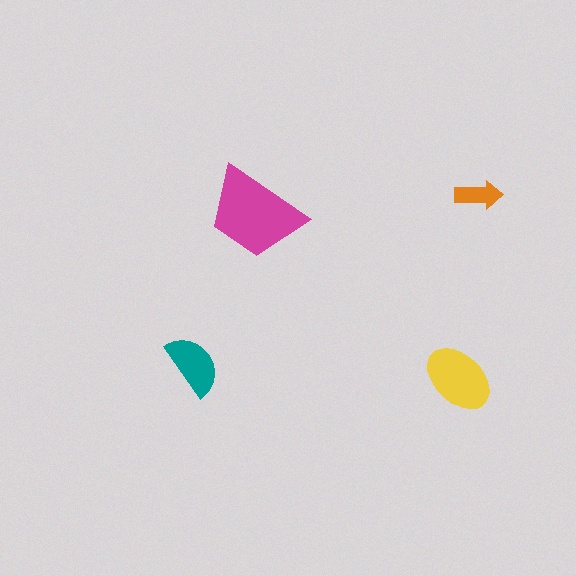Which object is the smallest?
The orange arrow.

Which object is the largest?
The magenta trapezoid.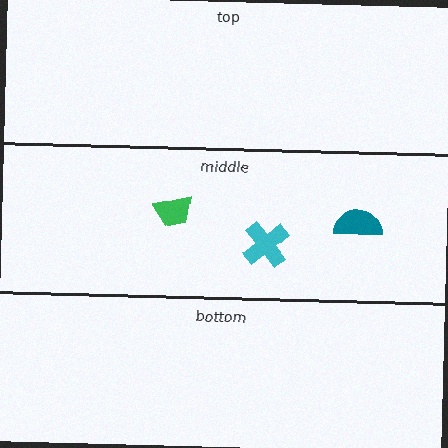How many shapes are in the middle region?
3.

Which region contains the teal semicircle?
The middle region.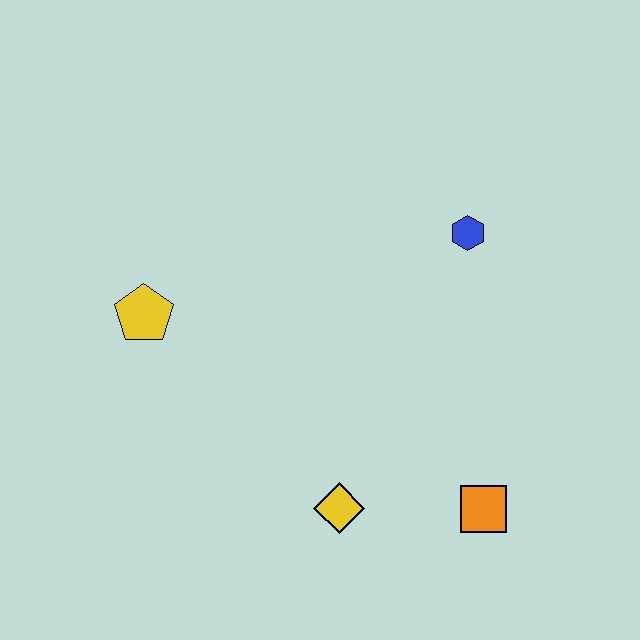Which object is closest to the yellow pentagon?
The yellow diamond is closest to the yellow pentagon.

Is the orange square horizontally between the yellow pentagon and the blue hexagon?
No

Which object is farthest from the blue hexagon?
The yellow pentagon is farthest from the blue hexagon.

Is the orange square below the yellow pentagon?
Yes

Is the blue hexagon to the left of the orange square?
Yes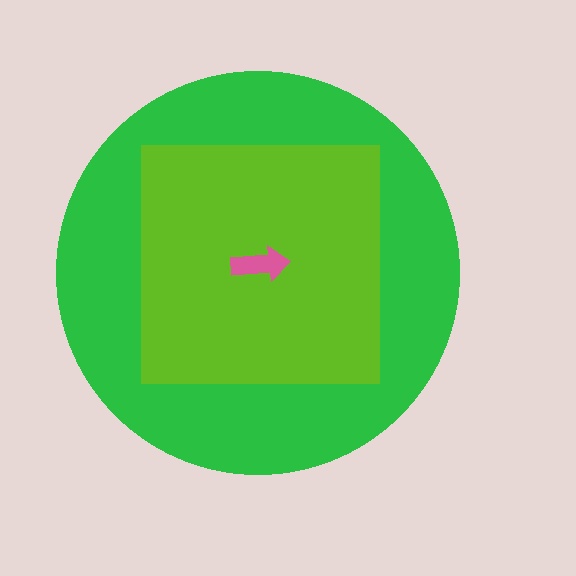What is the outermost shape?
The green circle.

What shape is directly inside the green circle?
The lime square.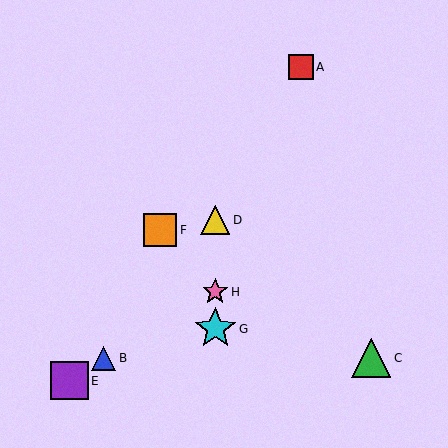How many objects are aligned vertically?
3 objects (D, G, H) are aligned vertically.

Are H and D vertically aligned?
Yes, both are at x≈215.